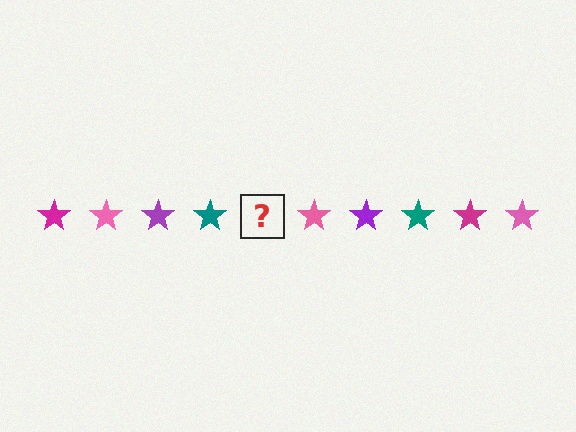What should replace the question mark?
The question mark should be replaced with a magenta star.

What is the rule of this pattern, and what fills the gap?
The rule is that the pattern cycles through magenta, pink, purple, teal stars. The gap should be filled with a magenta star.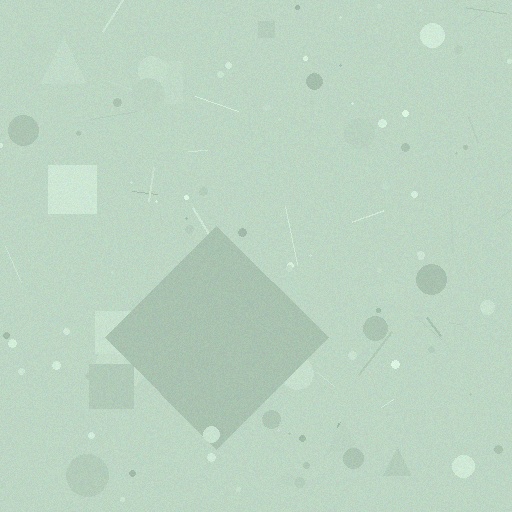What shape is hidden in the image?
A diamond is hidden in the image.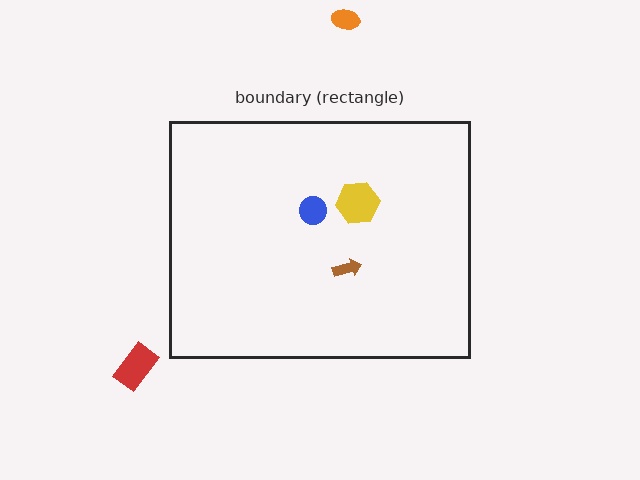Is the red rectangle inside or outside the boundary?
Outside.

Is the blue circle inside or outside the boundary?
Inside.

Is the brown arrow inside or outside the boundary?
Inside.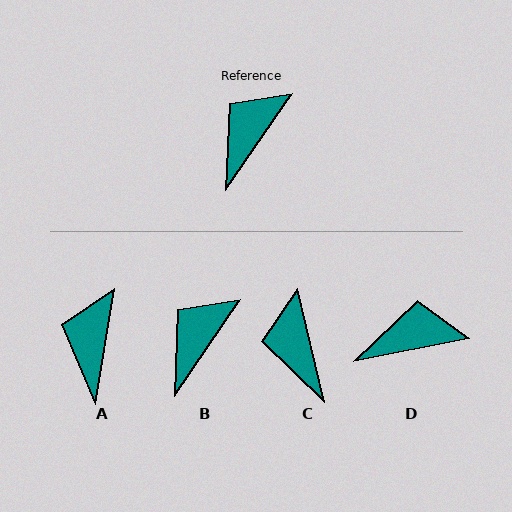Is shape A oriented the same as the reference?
No, it is off by about 25 degrees.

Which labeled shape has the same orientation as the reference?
B.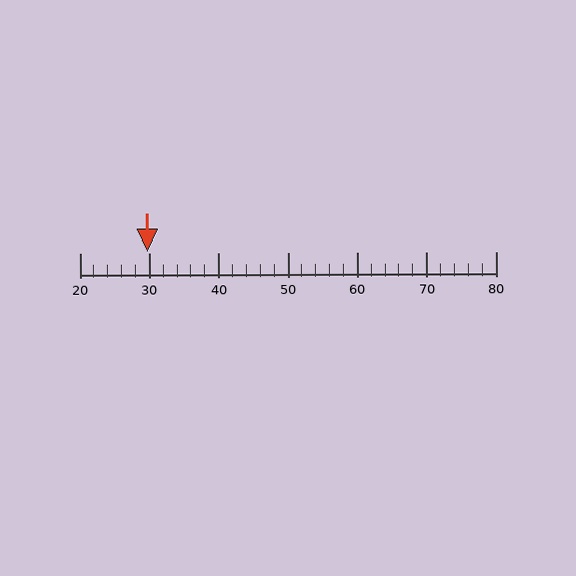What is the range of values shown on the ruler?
The ruler shows values from 20 to 80.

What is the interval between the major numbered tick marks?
The major tick marks are spaced 10 units apart.